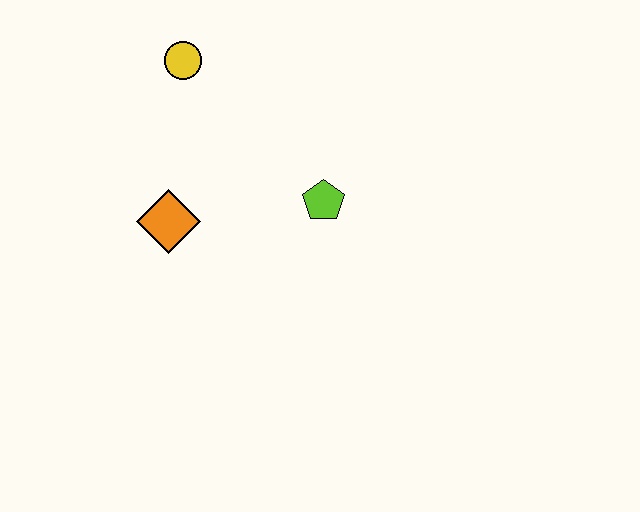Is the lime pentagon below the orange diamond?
No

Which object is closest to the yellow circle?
The orange diamond is closest to the yellow circle.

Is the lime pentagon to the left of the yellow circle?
No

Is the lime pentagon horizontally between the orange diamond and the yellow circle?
No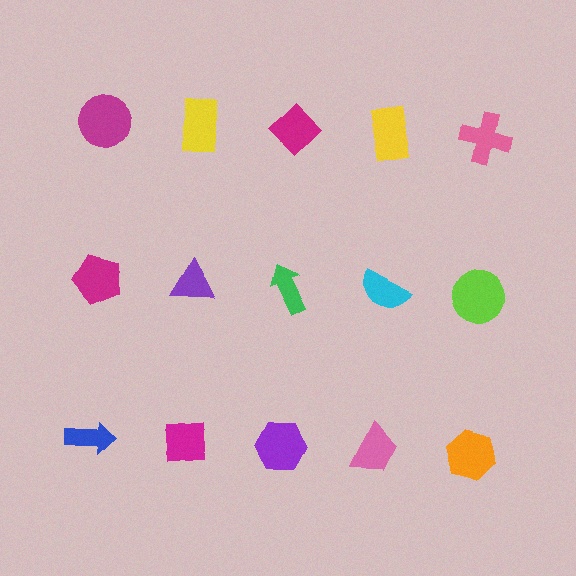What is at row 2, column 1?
A magenta pentagon.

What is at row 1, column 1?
A magenta circle.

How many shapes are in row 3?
5 shapes.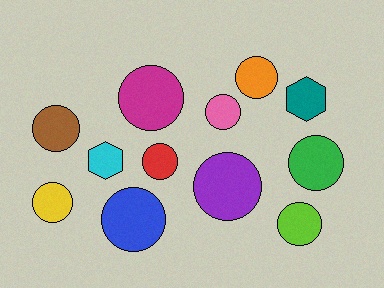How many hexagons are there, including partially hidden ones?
There are 2 hexagons.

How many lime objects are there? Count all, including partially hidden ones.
There is 1 lime object.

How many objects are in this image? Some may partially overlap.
There are 12 objects.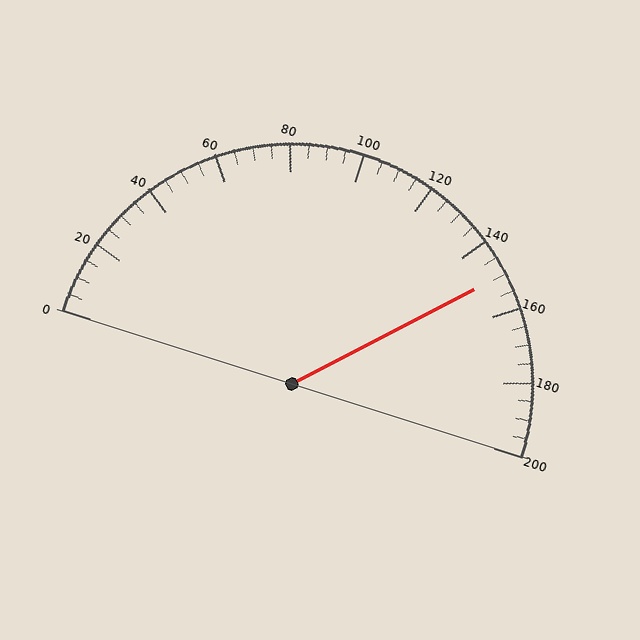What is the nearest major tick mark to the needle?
The nearest major tick mark is 160.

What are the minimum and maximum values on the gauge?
The gauge ranges from 0 to 200.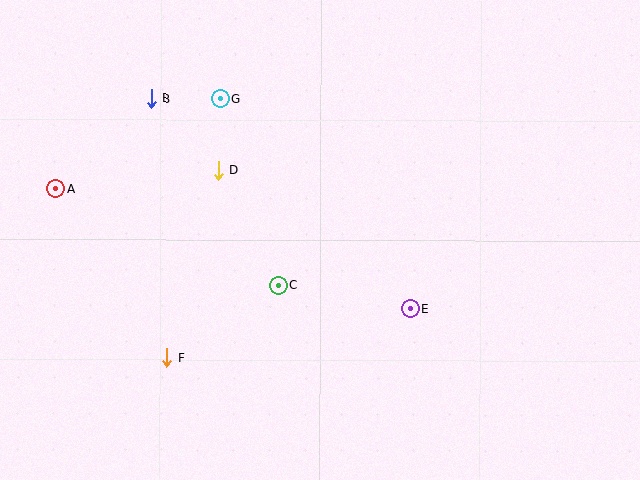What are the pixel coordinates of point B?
Point B is at (152, 99).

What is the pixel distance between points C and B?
The distance between C and B is 225 pixels.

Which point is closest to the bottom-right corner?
Point E is closest to the bottom-right corner.